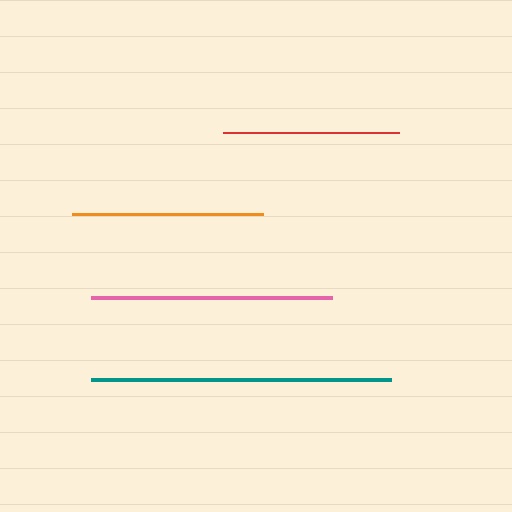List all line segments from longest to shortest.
From longest to shortest: teal, pink, orange, red.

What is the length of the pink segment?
The pink segment is approximately 241 pixels long.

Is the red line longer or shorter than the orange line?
The orange line is longer than the red line.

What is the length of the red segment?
The red segment is approximately 175 pixels long.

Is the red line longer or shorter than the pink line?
The pink line is longer than the red line.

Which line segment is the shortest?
The red line is the shortest at approximately 175 pixels.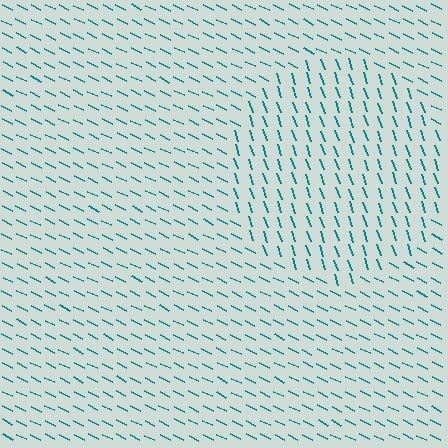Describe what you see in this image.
The image is filled with small teal line segments. A circle region in the image has lines oriented differently from the surrounding lines, creating a visible texture boundary.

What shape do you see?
I see a circle.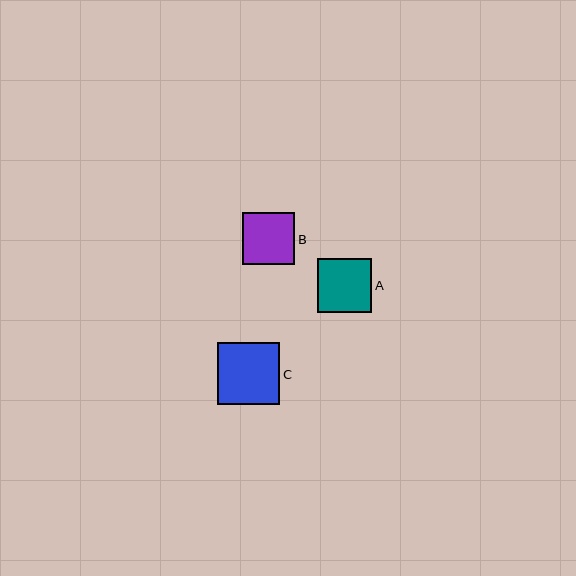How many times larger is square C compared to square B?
Square C is approximately 1.2 times the size of square B.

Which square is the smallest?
Square B is the smallest with a size of approximately 52 pixels.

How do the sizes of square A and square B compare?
Square A and square B are approximately the same size.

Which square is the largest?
Square C is the largest with a size of approximately 62 pixels.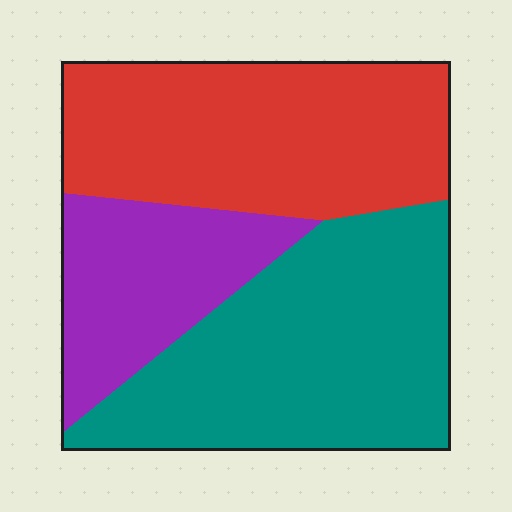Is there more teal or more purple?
Teal.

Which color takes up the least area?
Purple, at roughly 20%.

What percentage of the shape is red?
Red takes up about three eighths (3/8) of the shape.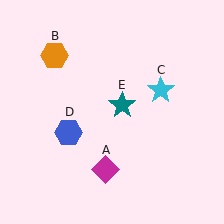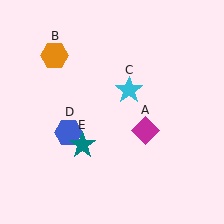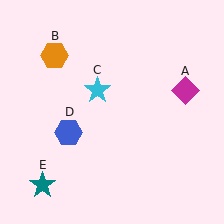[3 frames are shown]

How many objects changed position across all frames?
3 objects changed position: magenta diamond (object A), cyan star (object C), teal star (object E).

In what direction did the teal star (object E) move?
The teal star (object E) moved down and to the left.